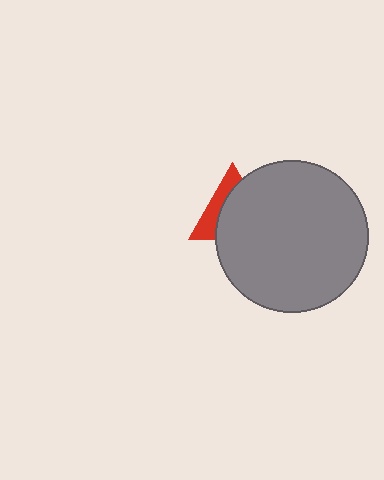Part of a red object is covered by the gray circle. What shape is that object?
It is a triangle.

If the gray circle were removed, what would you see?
You would see the complete red triangle.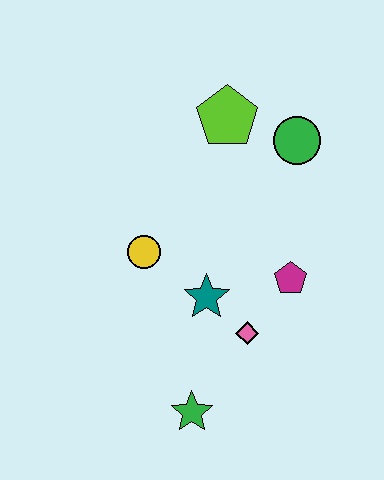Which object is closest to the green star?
The pink diamond is closest to the green star.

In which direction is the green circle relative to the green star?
The green circle is above the green star.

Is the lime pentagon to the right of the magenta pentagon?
No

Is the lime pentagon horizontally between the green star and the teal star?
No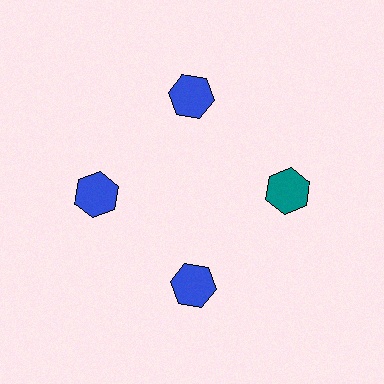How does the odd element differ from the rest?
It has a different color: teal instead of blue.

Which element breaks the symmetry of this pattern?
The teal hexagon at roughly the 3 o'clock position breaks the symmetry. All other shapes are blue hexagons.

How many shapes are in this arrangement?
There are 4 shapes arranged in a ring pattern.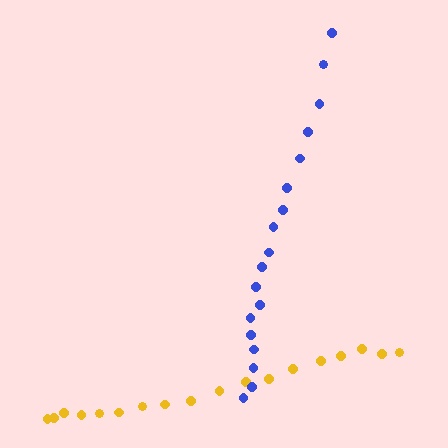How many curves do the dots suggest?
There are 2 distinct paths.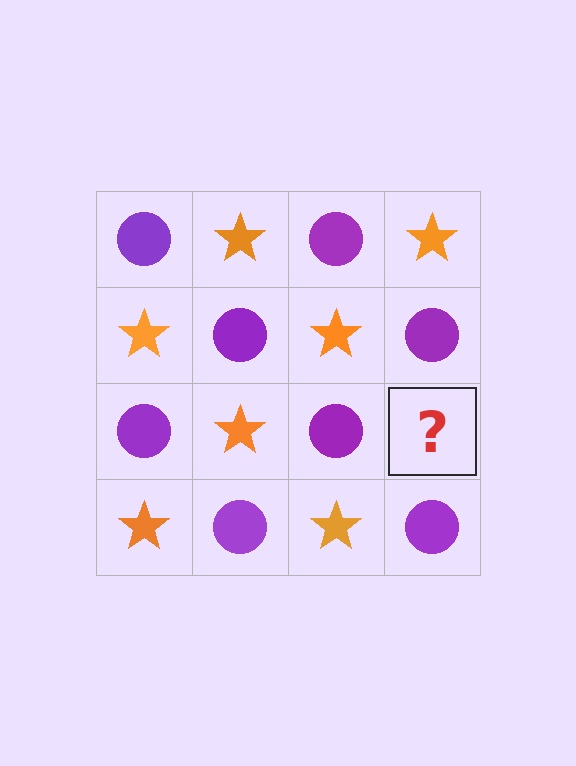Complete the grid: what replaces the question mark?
The question mark should be replaced with an orange star.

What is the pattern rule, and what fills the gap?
The rule is that it alternates purple circle and orange star in a checkerboard pattern. The gap should be filled with an orange star.